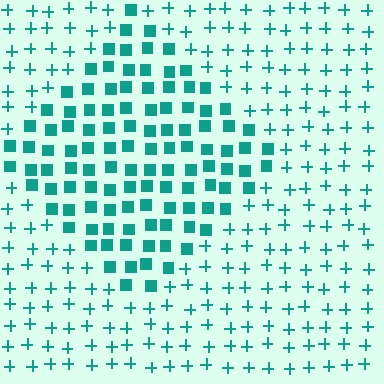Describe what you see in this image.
The image is filled with small teal elements arranged in a uniform grid. A diamond-shaped region contains squares, while the surrounding area contains plus signs. The boundary is defined purely by the change in element shape.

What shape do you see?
I see a diamond.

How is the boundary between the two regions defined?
The boundary is defined by a change in element shape: squares inside vs. plus signs outside. All elements share the same color and spacing.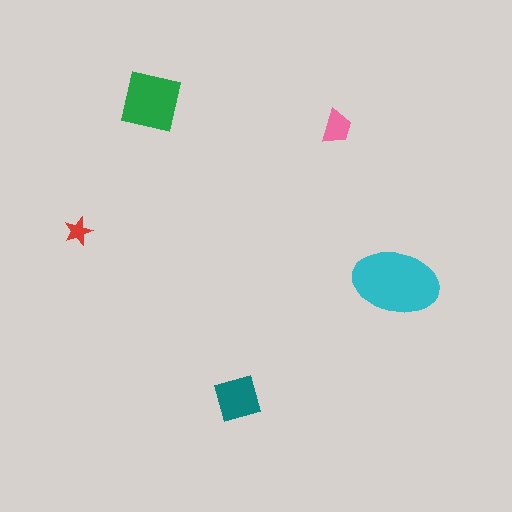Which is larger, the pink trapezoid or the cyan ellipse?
The cyan ellipse.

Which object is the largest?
The cyan ellipse.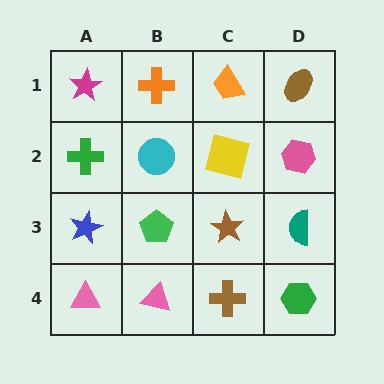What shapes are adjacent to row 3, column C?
A yellow square (row 2, column C), a brown cross (row 4, column C), a green pentagon (row 3, column B), a teal semicircle (row 3, column D).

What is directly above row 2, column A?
A magenta star.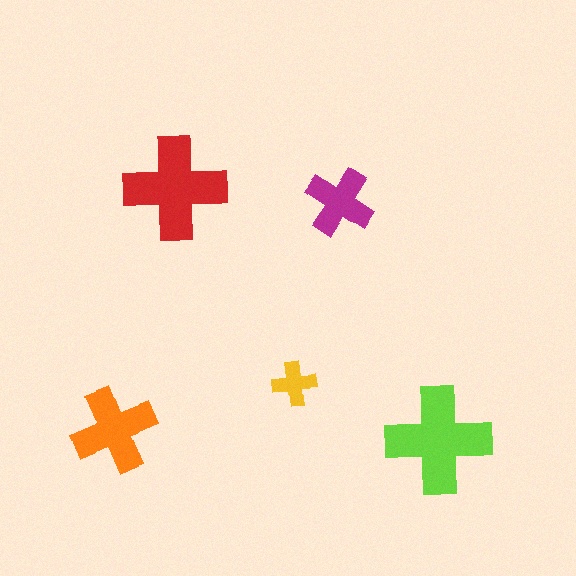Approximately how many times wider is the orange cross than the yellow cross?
About 2 times wider.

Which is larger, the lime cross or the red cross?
The lime one.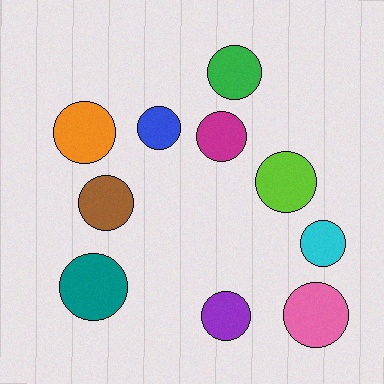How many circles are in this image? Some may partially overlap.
There are 10 circles.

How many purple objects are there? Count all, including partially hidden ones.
There is 1 purple object.